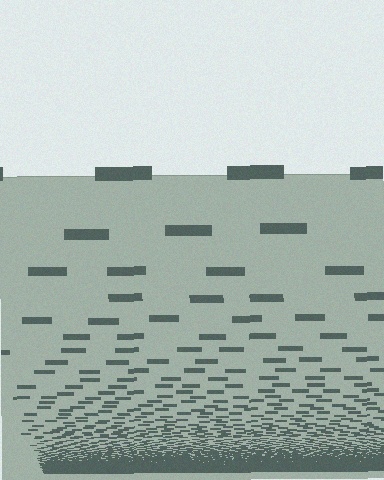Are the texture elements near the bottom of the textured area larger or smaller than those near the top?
Smaller. The gradient is inverted — elements near the bottom are smaller and denser.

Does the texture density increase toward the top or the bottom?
Density increases toward the bottom.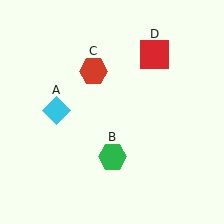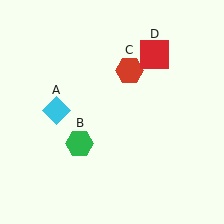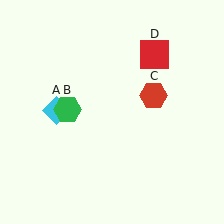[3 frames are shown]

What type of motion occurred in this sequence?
The green hexagon (object B), red hexagon (object C) rotated clockwise around the center of the scene.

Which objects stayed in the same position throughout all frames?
Cyan diamond (object A) and red square (object D) remained stationary.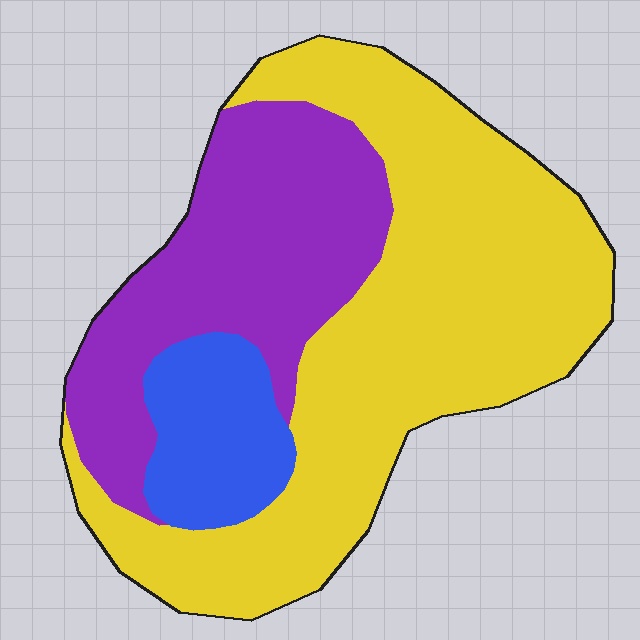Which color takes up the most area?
Yellow, at roughly 55%.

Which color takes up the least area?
Blue, at roughly 10%.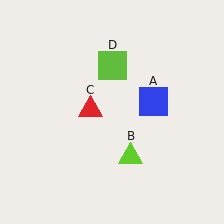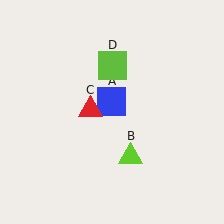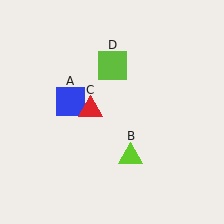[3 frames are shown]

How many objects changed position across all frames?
1 object changed position: blue square (object A).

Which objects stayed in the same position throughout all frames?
Lime triangle (object B) and red triangle (object C) and lime square (object D) remained stationary.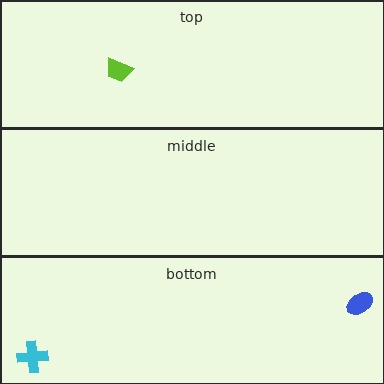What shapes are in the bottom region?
The blue ellipse, the cyan cross.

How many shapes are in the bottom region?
2.